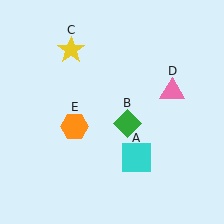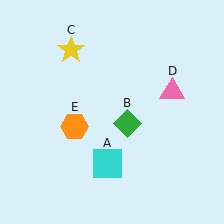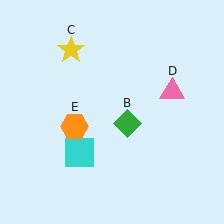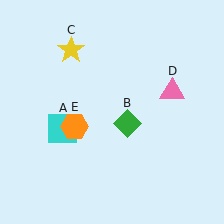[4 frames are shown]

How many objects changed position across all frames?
1 object changed position: cyan square (object A).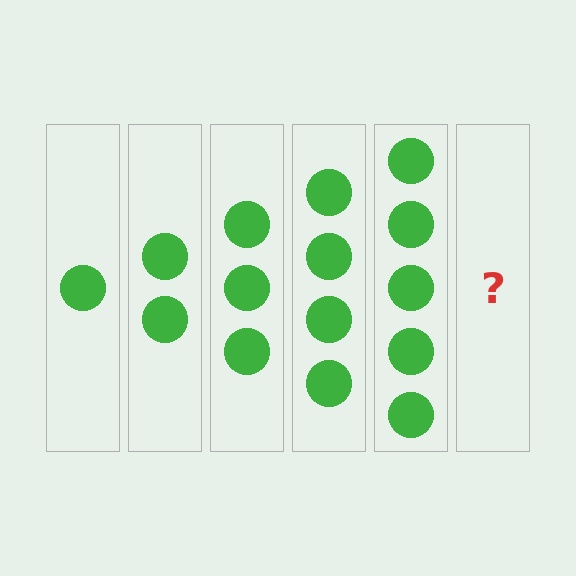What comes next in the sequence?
The next element should be 6 circles.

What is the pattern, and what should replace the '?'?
The pattern is that each step adds one more circle. The '?' should be 6 circles.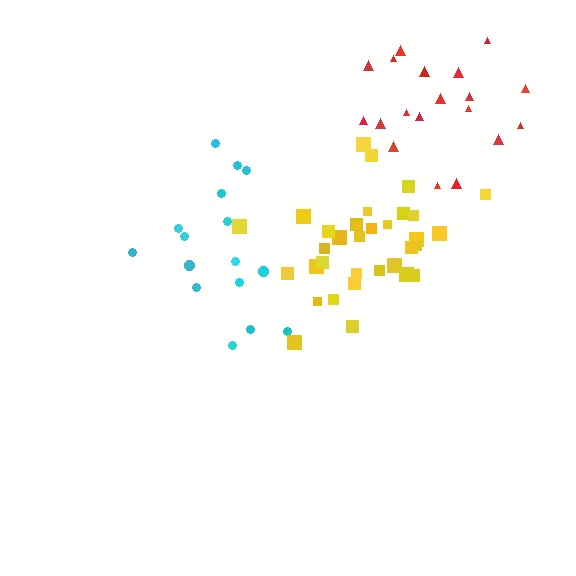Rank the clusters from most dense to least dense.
yellow, red, cyan.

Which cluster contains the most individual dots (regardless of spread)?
Yellow (34).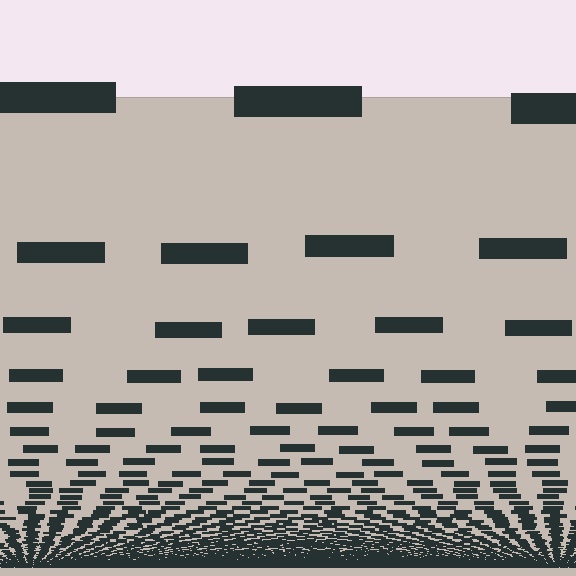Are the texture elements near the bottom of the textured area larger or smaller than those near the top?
Smaller. The gradient is inverted — elements near the bottom are smaller and denser.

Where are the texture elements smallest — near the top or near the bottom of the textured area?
Near the bottom.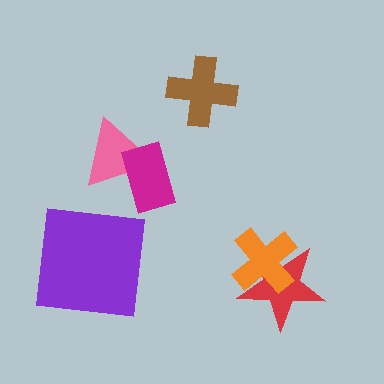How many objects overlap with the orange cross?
1 object overlaps with the orange cross.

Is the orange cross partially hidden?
No, no other shape covers it.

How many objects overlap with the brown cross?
0 objects overlap with the brown cross.